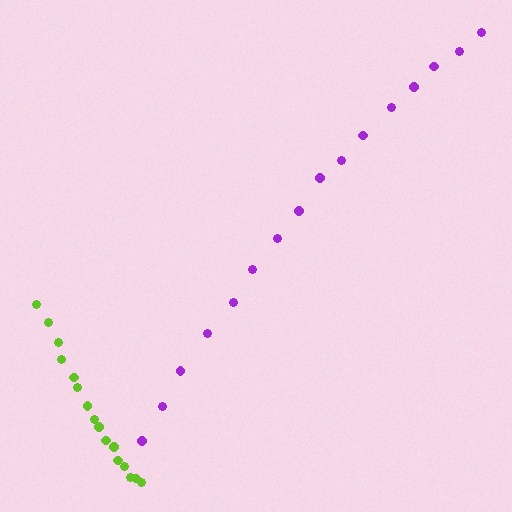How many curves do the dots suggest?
There are 2 distinct paths.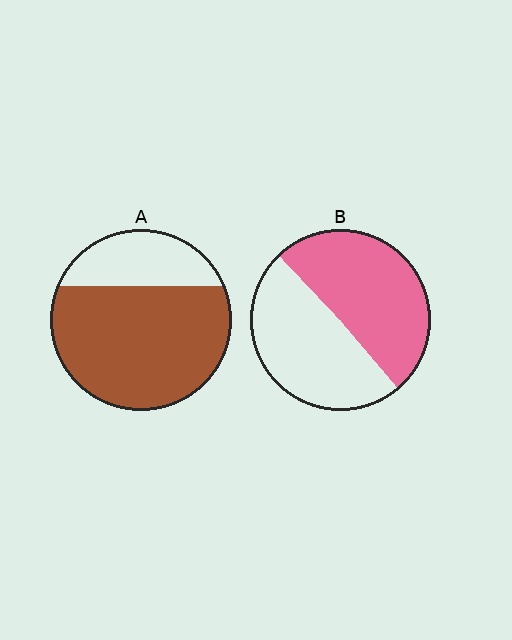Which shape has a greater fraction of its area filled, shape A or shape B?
Shape A.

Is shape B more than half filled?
Roughly half.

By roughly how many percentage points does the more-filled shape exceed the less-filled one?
By roughly 20 percentage points (A over B).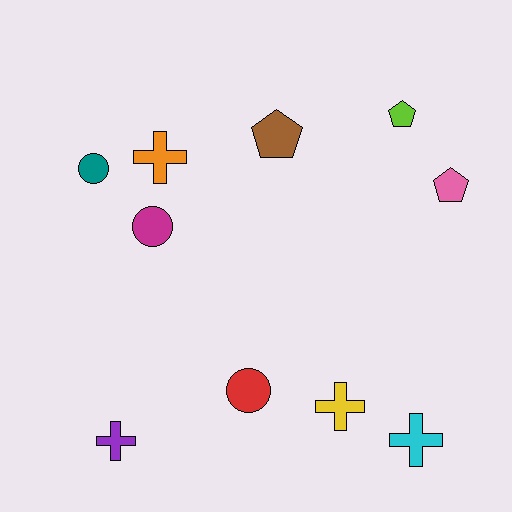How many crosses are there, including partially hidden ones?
There are 4 crosses.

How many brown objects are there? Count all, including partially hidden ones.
There is 1 brown object.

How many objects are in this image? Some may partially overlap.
There are 10 objects.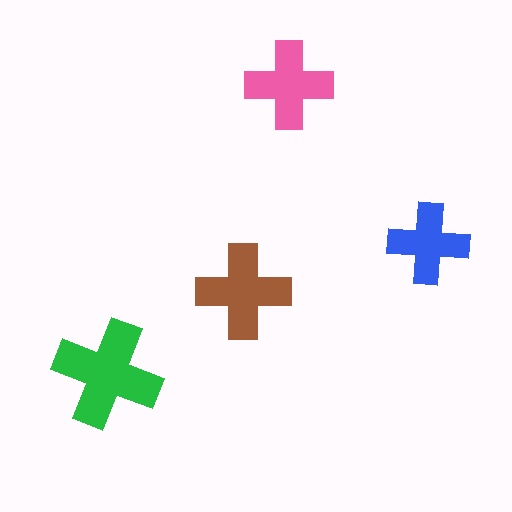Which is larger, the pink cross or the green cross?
The green one.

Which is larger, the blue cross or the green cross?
The green one.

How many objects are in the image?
There are 4 objects in the image.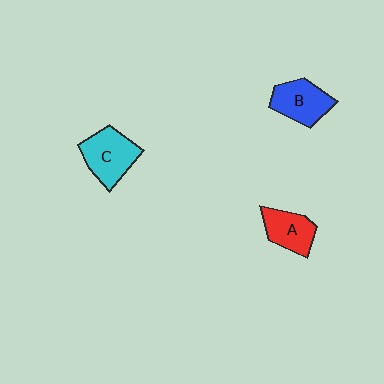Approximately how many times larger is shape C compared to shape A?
Approximately 1.3 times.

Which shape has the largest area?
Shape C (cyan).